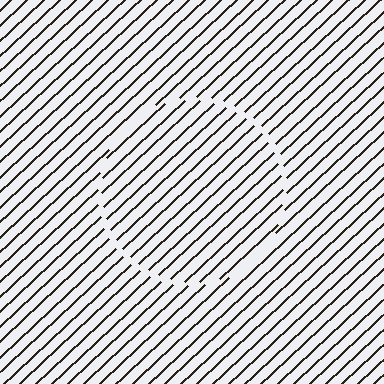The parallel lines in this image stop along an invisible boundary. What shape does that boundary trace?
An illusory circle. The interior of the shape contains the same grating, shifted by half a period — the contour is defined by the phase discontinuity where line-ends from the inner and outer gratings abut.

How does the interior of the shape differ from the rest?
The interior of the shape contains the same grating, shifted by half a period — the contour is defined by the phase discontinuity where line-ends from the inner and outer gratings abut.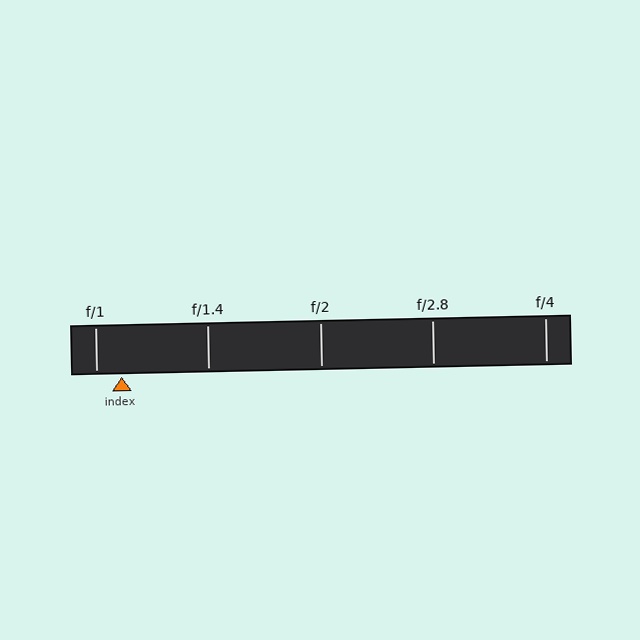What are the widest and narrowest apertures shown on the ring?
The widest aperture shown is f/1 and the narrowest is f/4.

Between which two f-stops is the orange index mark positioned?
The index mark is between f/1 and f/1.4.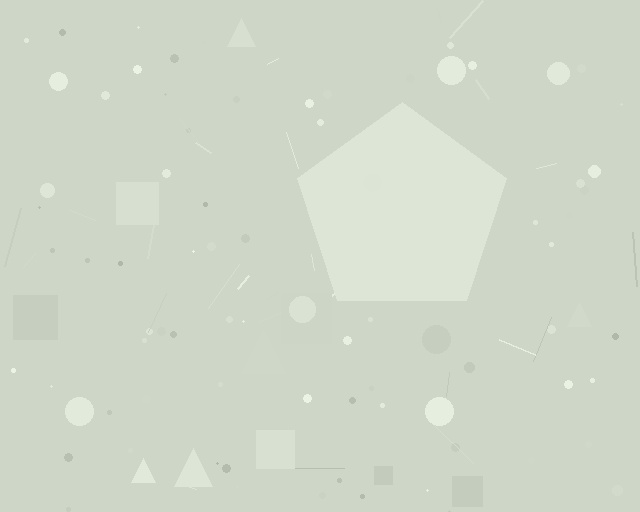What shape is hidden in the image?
A pentagon is hidden in the image.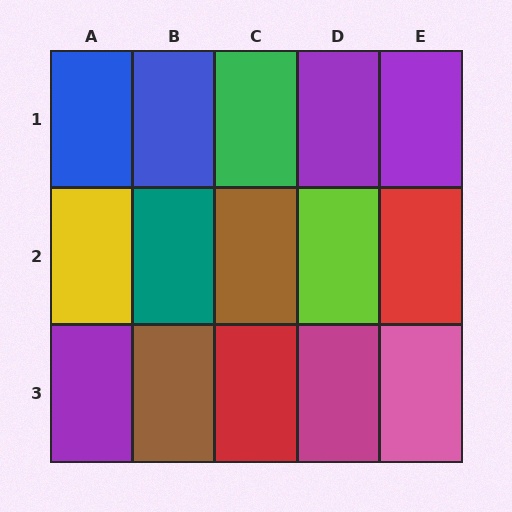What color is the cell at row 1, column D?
Purple.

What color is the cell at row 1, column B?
Blue.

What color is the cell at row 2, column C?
Brown.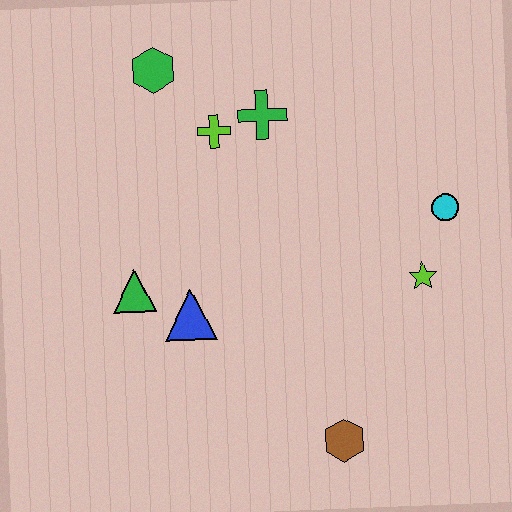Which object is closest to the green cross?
The lime cross is closest to the green cross.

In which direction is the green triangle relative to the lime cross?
The green triangle is below the lime cross.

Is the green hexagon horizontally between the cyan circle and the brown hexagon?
No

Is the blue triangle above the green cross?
No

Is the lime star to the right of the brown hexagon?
Yes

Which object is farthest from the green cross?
The brown hexagon is farthest from the green cross.